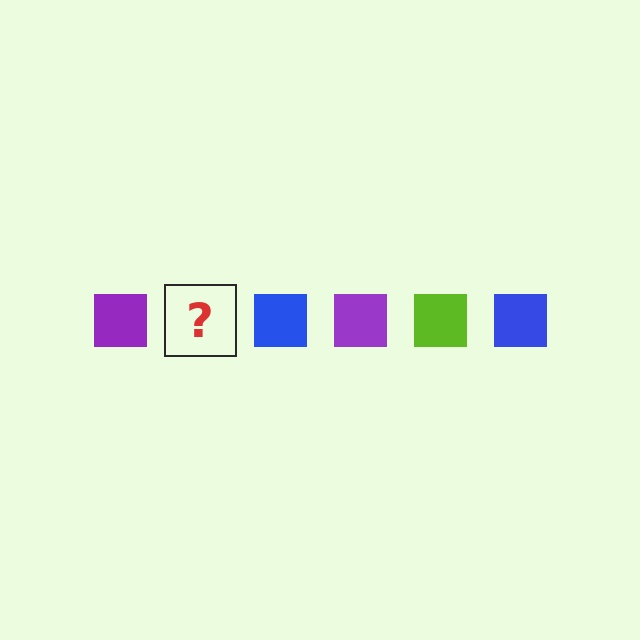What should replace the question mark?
The question mark should be replaced with a lime square.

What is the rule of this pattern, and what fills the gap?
The rule is that the pattern cycles through purple, lime, blue squares. The gap should be filled with a lime square.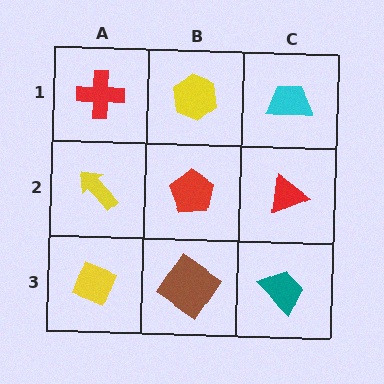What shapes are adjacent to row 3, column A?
A yellow arrow (row 2, column A), a brown diamond (row 3, column B).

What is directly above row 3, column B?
A red pentagon.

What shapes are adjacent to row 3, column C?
A red triangle (row 2, column C), a brown diamond (row 3, column B).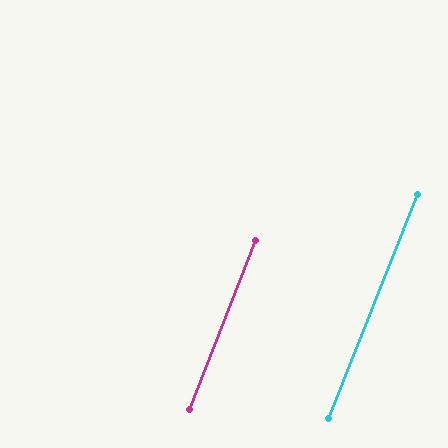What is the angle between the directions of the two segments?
Approximately 0 degrees.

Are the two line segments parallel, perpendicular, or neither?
Parallel — their directions differ by only 0.2°.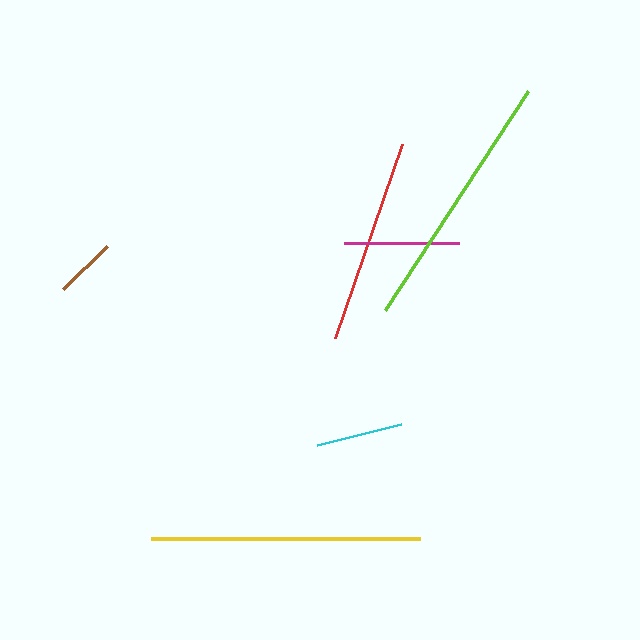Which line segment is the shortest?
The brown line is the shortest at approximately 61 pixels.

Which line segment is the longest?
The yellow line is the longest at approximately 269 pixels.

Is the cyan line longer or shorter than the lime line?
The lime line is longer than the cyan line.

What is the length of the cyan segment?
The cyan segment is approximately 87 pixels long.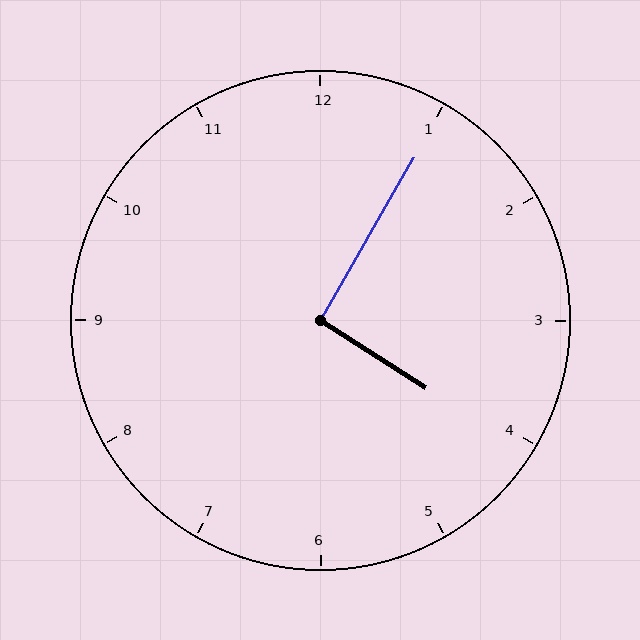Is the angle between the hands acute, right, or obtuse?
It is right.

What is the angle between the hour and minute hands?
Approximately 92 degrees.